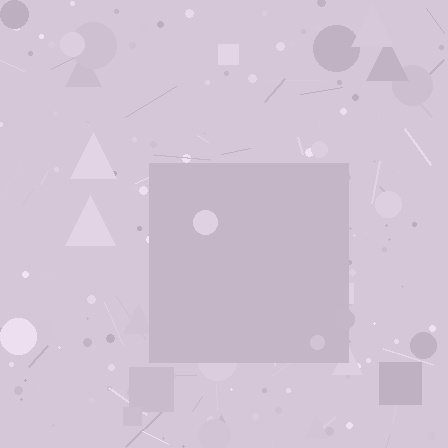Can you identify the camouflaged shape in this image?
The camouflaged shape is a square.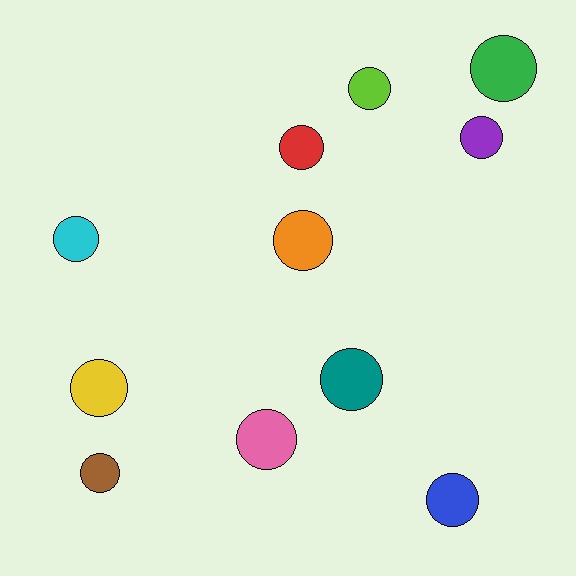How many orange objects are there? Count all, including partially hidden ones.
There is 1 orange object.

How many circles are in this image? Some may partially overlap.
There are 11 circles.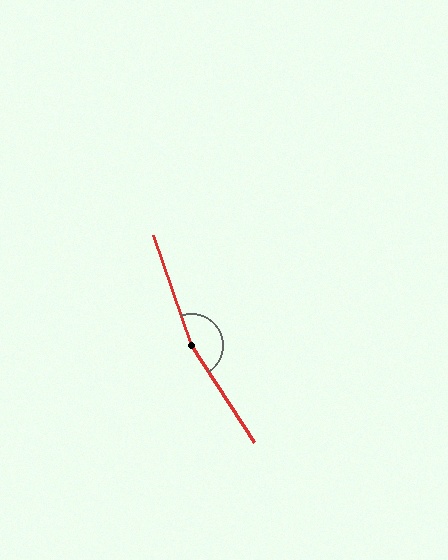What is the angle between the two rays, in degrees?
Approximately 166 degrees.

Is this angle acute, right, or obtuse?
It is obtuse.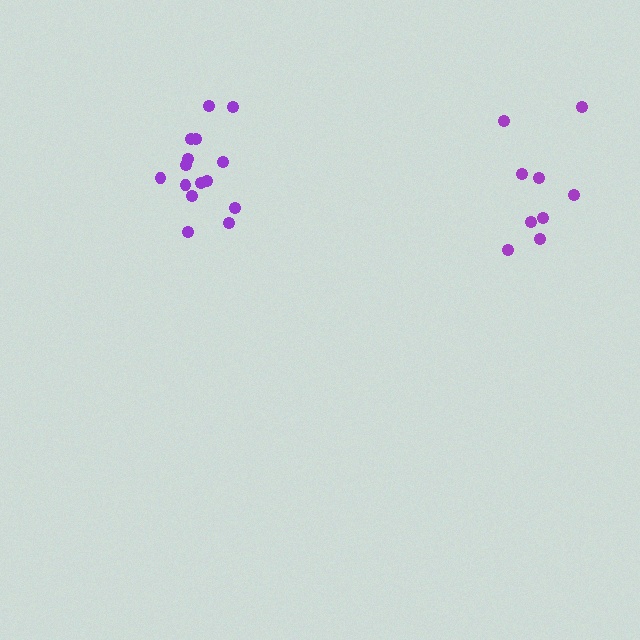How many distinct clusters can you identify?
There are 2 distinct clusters.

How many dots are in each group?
Group 1: 9 dots, Group 2: 15 dots (24 total).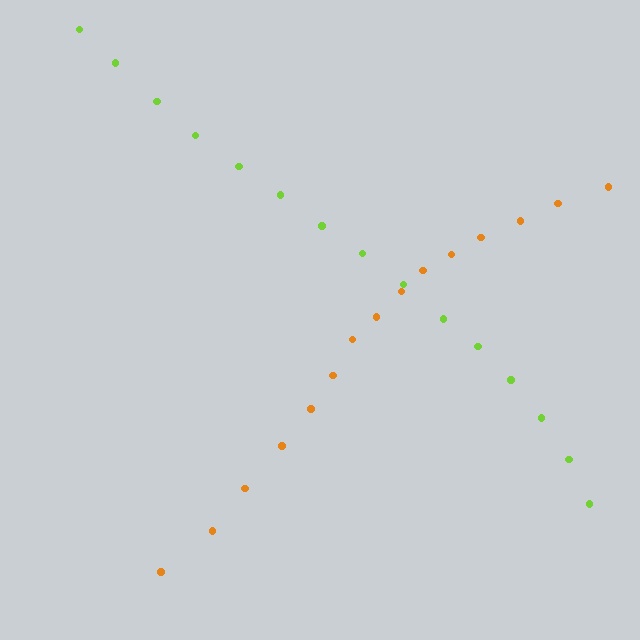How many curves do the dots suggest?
There are 2 distinct paths.